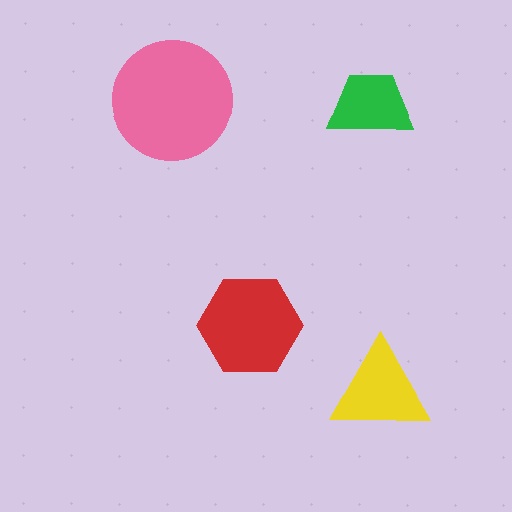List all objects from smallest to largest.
The green trapezoid, the yellow triangle, the red hexagon, the pink circle.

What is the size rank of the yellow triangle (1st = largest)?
3rd.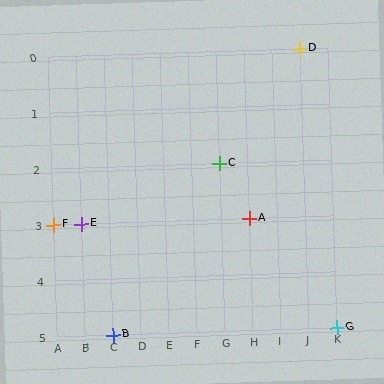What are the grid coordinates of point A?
Point A is at grid coordinates (H, 3).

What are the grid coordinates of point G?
Point G is at grid coordinates (K, 5).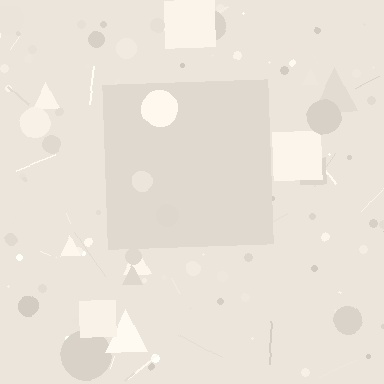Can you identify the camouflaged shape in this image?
The camouflaged shape is a square.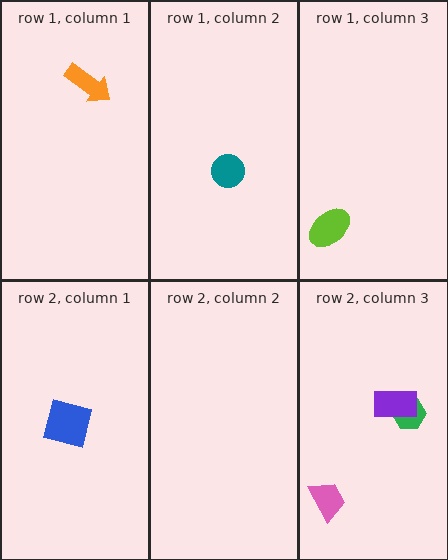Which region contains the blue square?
The row 2, column 1 region.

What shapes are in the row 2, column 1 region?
The blue square.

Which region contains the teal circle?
The row 1, column 2 region.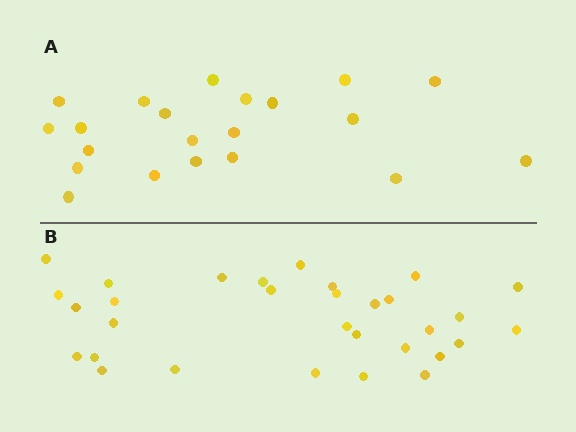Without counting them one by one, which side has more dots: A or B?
Region B (the bottom region) has more dots.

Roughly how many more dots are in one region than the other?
Region B has roughly 10 or so more dots than region A.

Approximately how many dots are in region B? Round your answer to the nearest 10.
About 30 dots. (The exact count is 31, which rounds to 30.)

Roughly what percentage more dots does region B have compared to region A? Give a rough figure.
About 50% more.